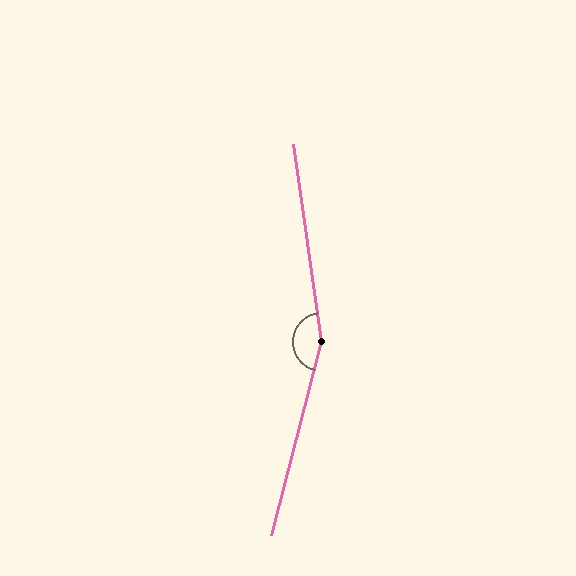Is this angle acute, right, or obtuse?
It is obtuse.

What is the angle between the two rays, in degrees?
Approximately 157 degrees.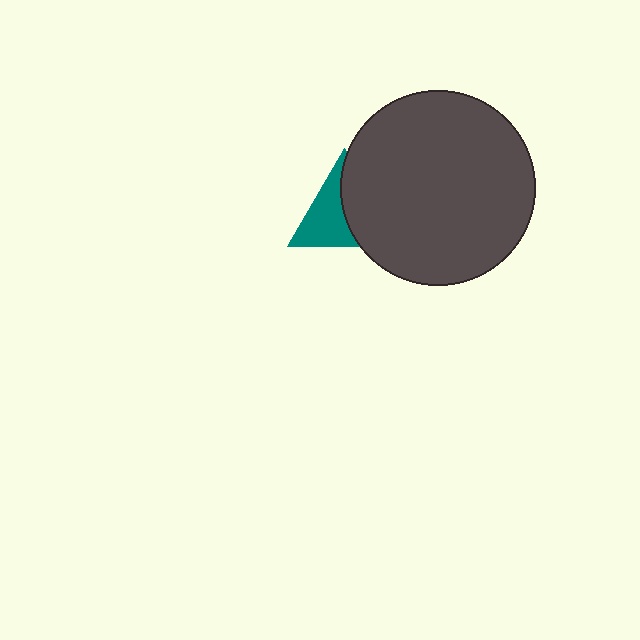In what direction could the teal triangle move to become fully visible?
The teal triangle could move left. That would shift it out from behind the dark gray circle entirely.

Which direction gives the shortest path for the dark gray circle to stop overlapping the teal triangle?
Moving right gives the shortest separation.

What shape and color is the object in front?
The object in front is a dark gray circle.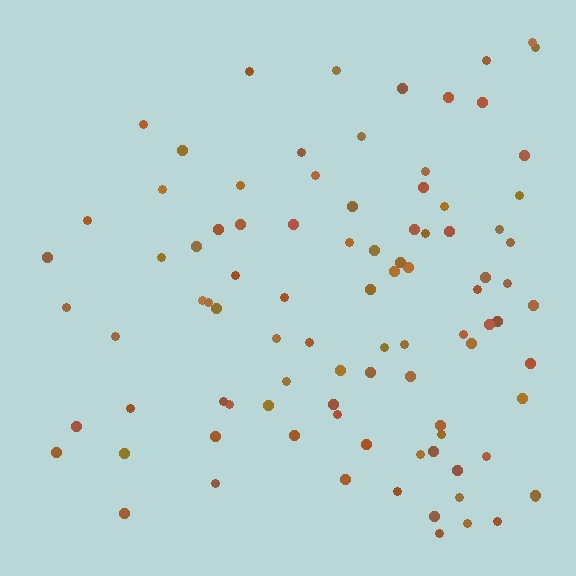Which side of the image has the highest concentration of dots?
The right.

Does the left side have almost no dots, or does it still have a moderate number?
Still a moderate number, just noticeably fewer than the right.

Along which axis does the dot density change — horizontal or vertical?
Horizontal.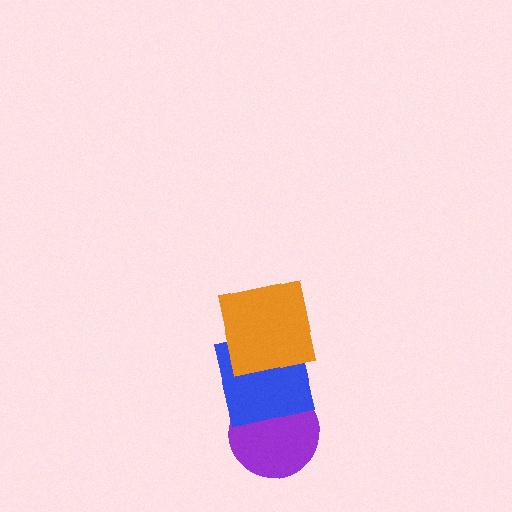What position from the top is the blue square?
The blue square is 2nd from the top.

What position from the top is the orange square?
The orange square is 1st from the top.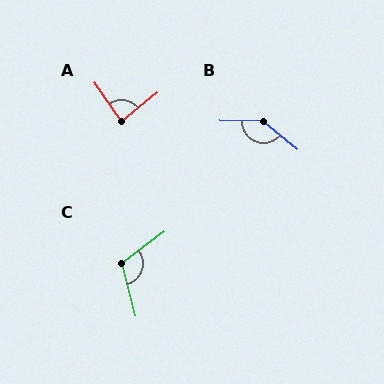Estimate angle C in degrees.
Approximately 113 degrees.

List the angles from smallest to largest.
A (86°), C (113°), B (141°).